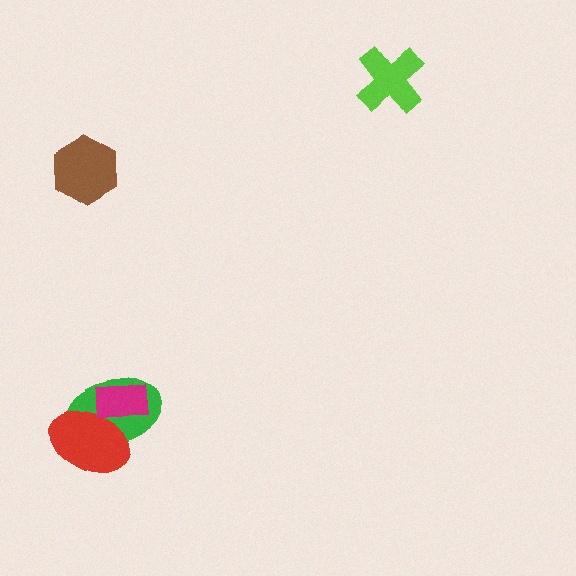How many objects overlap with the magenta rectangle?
2 objects overlap with the magenta rectangle.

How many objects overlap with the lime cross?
0 objects overlap with the lime cross.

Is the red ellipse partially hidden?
Yes, it is partially covered by another shape.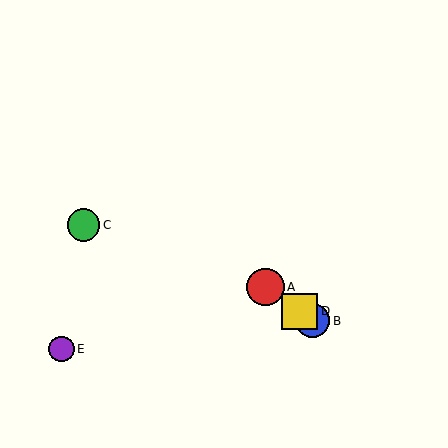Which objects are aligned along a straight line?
Objects A, B, D are aligned along a straight line.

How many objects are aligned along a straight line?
3 objects (A, B, D) are aligned along a straight line.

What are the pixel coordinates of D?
Object D is at (300, 311).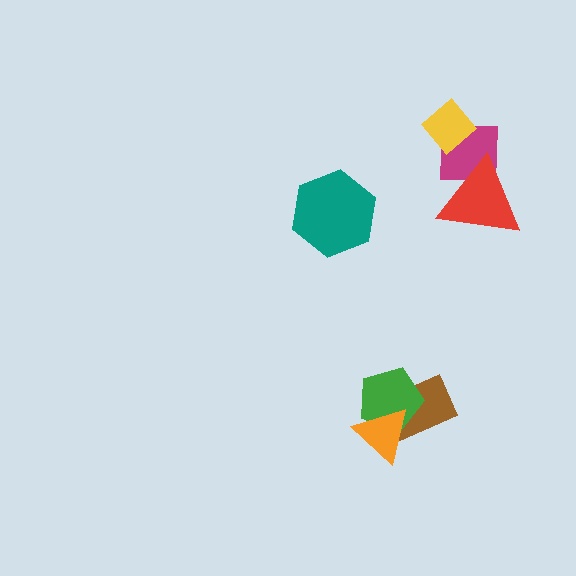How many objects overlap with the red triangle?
1 object overlaps with the red triangle.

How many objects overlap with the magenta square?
2 objects overlap with the magenta square.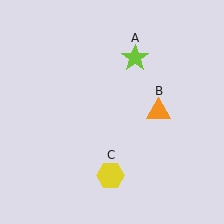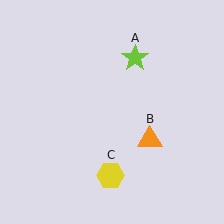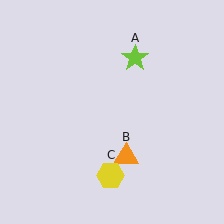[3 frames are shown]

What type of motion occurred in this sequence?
The orange triangle (object B) rotated clockwise around the center of the scene.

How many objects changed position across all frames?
1 object changed position: orange triangle (object B).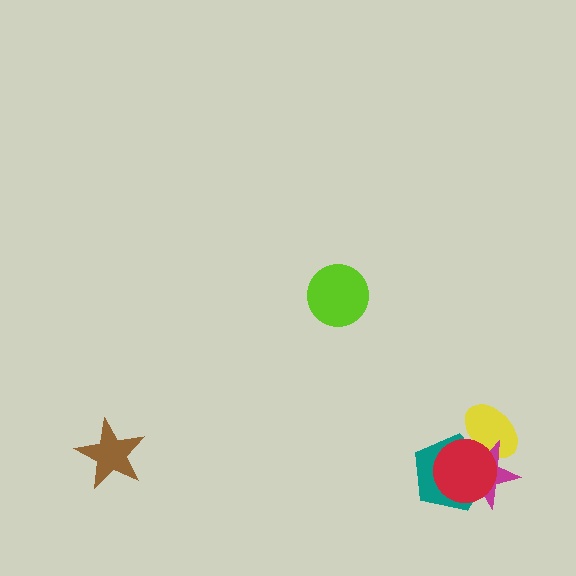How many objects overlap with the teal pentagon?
3 objects overlap with the teal pentagon.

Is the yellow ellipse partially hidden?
Yes, it is partially covered by another shape.